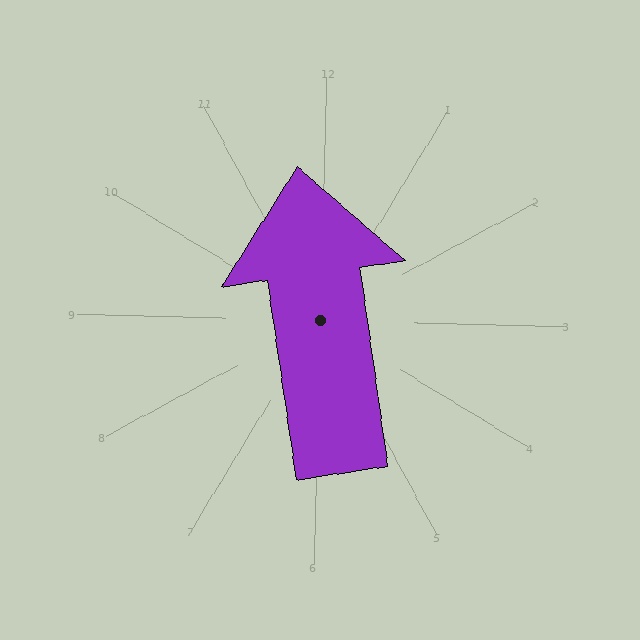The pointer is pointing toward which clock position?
Roughly 12 o'clock.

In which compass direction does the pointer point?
North.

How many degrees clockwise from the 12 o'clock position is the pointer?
Approximately 350 degrees.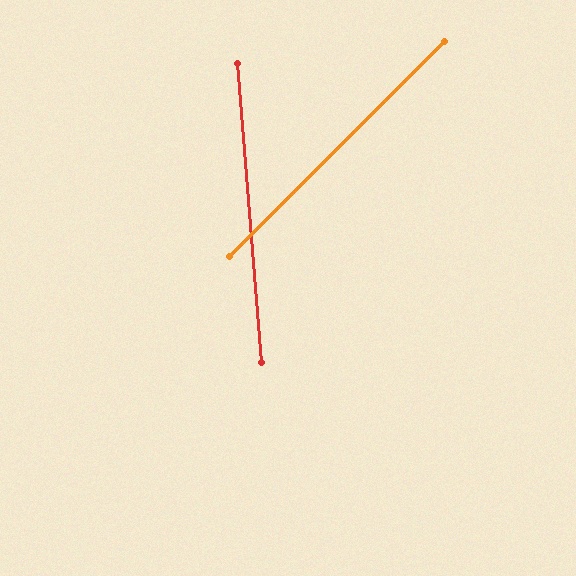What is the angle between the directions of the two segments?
Approximately 50 degrees.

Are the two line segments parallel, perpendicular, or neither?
Neither parallel nor perpendicular — they differ by about 50°.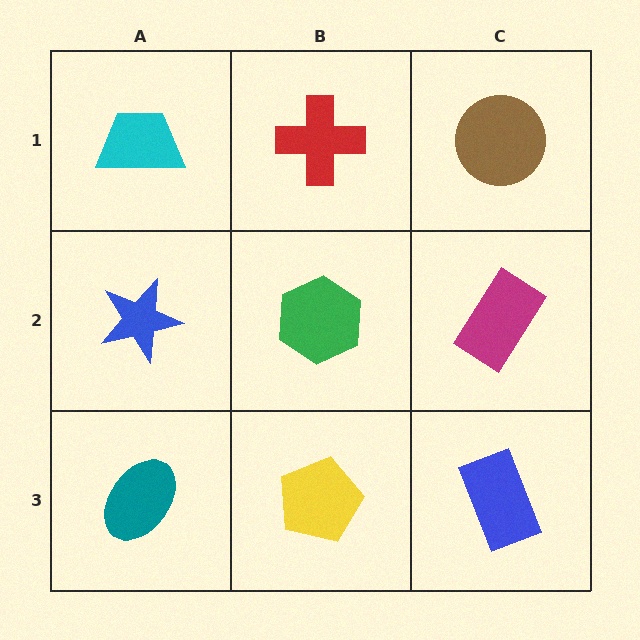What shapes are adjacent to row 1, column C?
A magenta rectangle (row 2, column C), a red cross (row 1, column B).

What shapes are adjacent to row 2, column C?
A brown circle (row 1, column C), a blue rectangle (row 3, column C), a green hexagon (row 2, column B).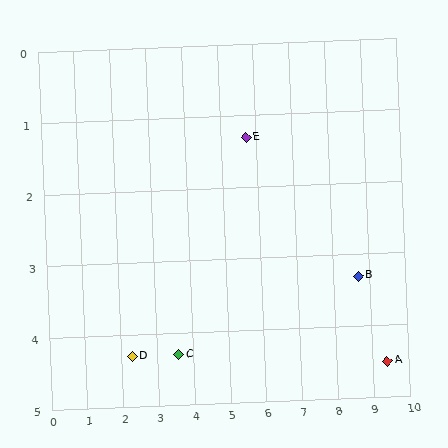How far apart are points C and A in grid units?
Points C and A are about 5.8 grid units apart.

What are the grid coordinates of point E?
Point E is at approximately (5.7, 1.3).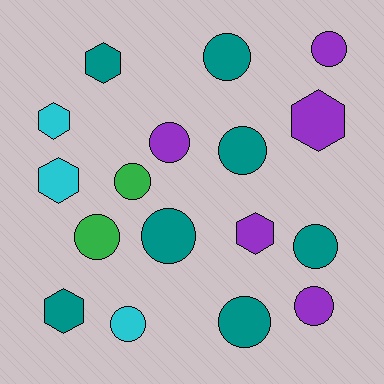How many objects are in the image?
There are 17 objects.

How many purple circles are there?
There are 3 purple circles.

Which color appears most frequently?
Teal, with 7 objects.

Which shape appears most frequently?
Circle, with 11 objects.